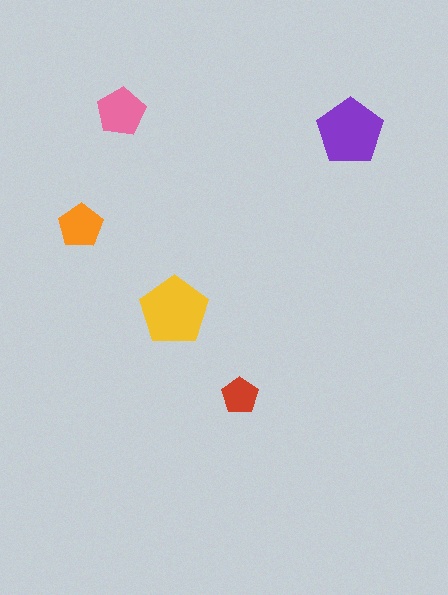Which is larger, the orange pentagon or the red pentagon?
The orange one.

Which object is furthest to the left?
The orange pentagon is leftmost.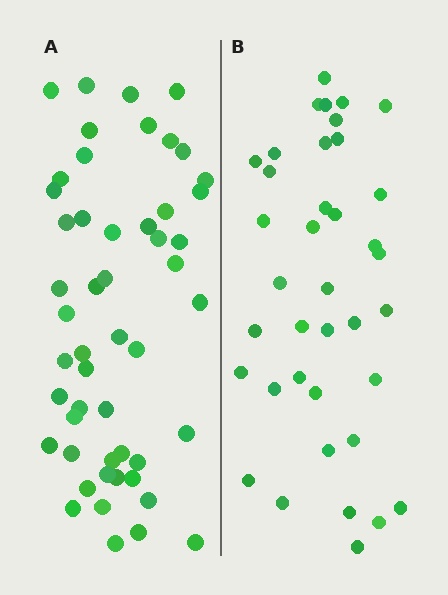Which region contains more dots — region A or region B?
Region A (the left region) has more dots.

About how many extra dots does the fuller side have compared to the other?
Region A has approximately 15 more dots than region B.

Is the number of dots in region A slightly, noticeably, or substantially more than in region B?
Region A has noticeably more, but not dramatically so. The ratio is roughly 1.3 to 1.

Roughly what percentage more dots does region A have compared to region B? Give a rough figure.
About 35% more.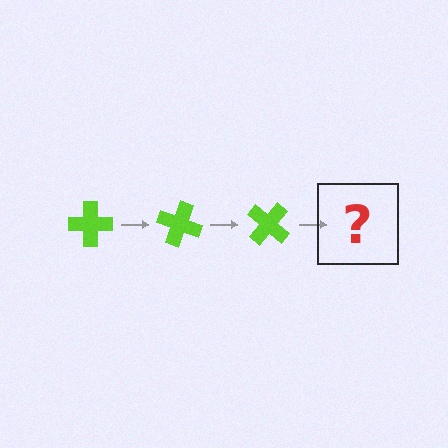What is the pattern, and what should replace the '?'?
The pattern is that the cross rotates 20 degrees each step. The '?' should be a lime cross rotated 60 degrees.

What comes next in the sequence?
The next element should be a lime cross rotated 60 degrees.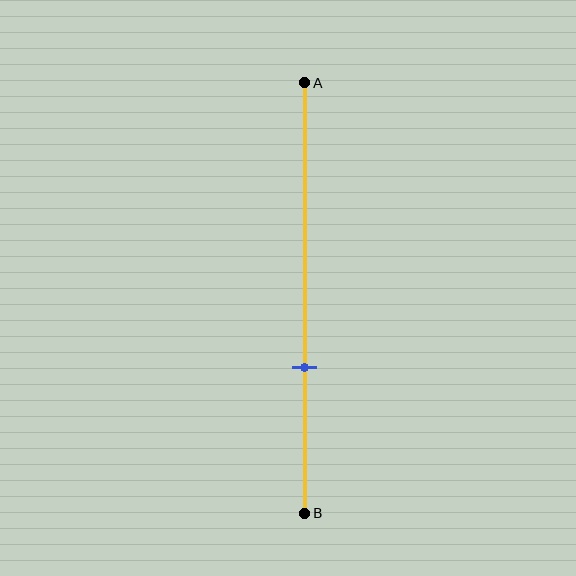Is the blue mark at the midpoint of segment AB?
No, the mark is at about 65% from A, not at the 50% midpoint.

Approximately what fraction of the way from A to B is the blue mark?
The blue mark is approximately 65% of the way from A to B.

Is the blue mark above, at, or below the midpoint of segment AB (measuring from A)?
The blue mark is below the midpoint of segment AB.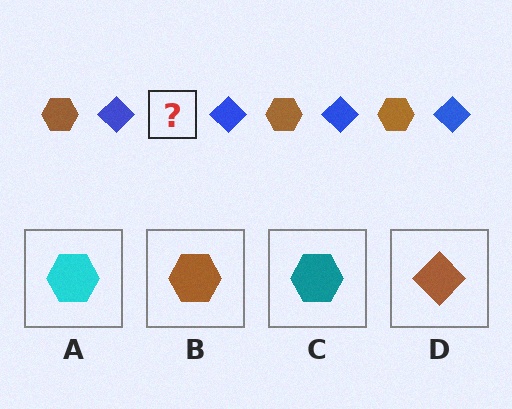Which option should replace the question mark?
Option B.